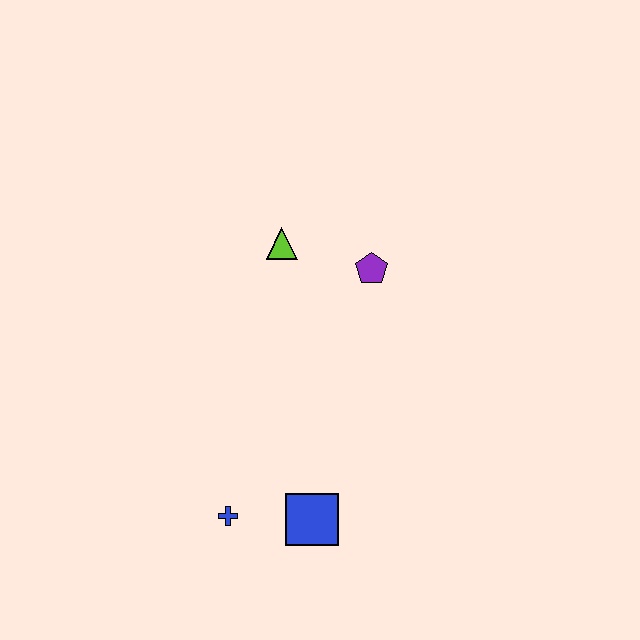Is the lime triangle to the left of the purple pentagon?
Yes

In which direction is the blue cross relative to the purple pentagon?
The blue cross is below the purple pentagon.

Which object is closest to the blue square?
The blue cross is closest to the blue square.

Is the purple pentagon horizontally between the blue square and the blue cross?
No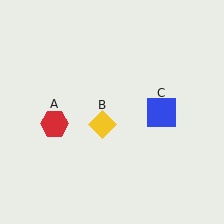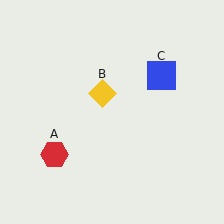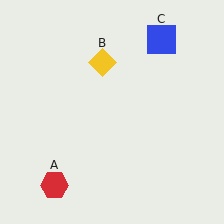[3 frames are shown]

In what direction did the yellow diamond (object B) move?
The yellow diamond (object B) moved up.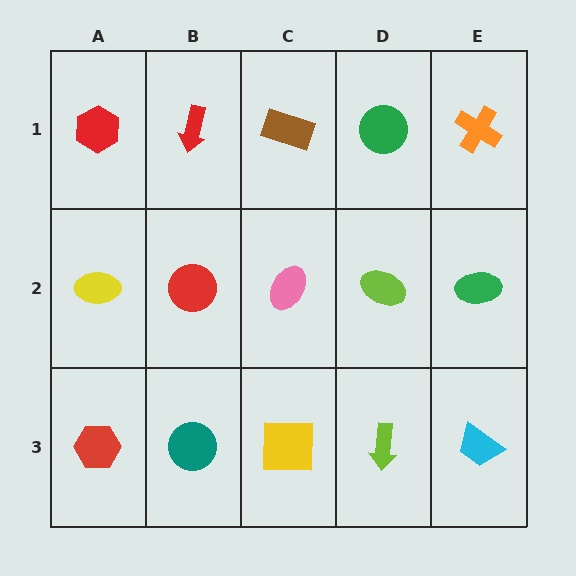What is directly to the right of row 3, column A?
A teal circle.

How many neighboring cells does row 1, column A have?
2.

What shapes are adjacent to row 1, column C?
A pink ellipse (row 2, column C), a red arrow (row 1, column B), a green circle (row 1, column D).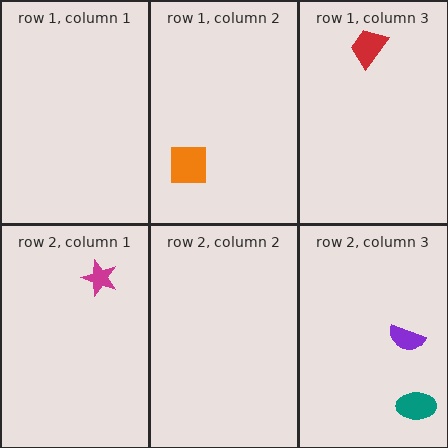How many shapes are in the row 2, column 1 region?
1.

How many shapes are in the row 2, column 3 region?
2.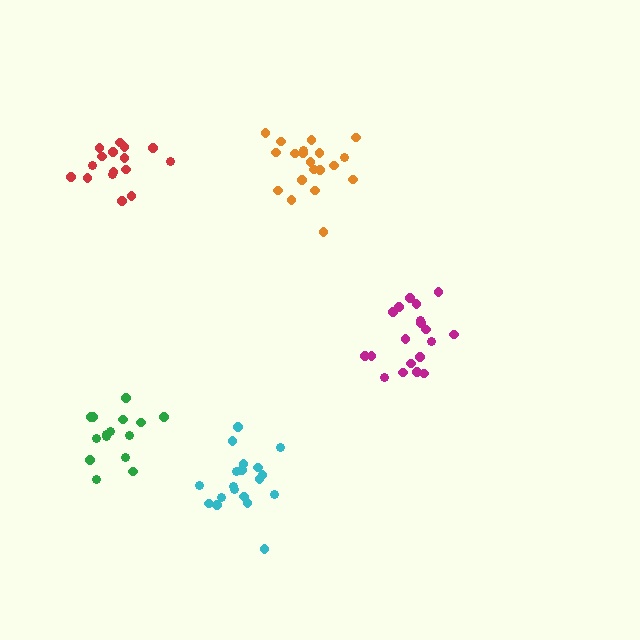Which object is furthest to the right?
The magenta cluster is rightmost.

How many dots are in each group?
Group 1: 19 dots, Group 2: 20 dots, Group 3: 16 dots, Group 4: 15 dots, Group 5: 19 dots (89 total).